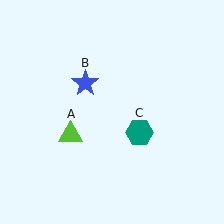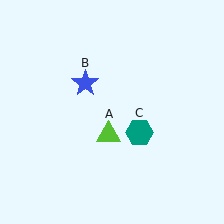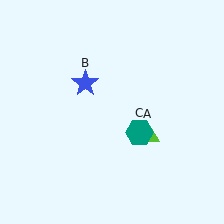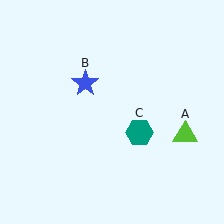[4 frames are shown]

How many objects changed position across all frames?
1 object changed position: lime triangle (object A).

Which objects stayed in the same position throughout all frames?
Blue star (object B) and teal hexagon (object C) remained stationary.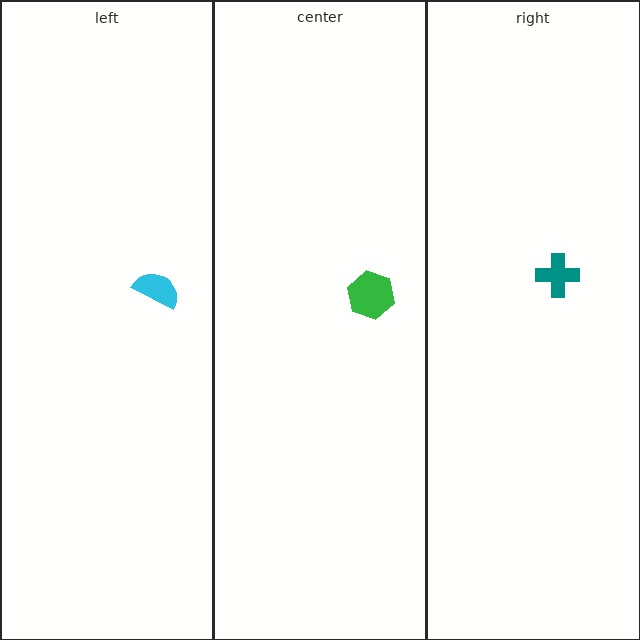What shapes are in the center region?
The green hexagon.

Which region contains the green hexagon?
The center region.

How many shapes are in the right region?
1.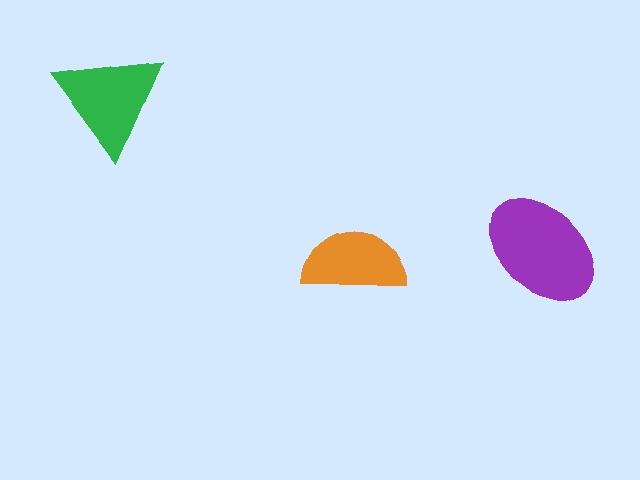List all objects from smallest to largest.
The orange semicircle, the green triangle, the purple ellipse.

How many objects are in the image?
There are 3 objects in the image.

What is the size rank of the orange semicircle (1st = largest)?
3rd.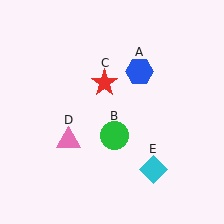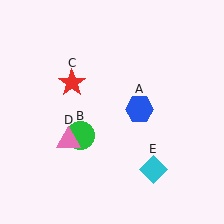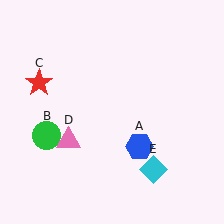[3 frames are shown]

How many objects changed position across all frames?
3 objects changed position: blue hexagon (object A), green circle (object B), red star (object C).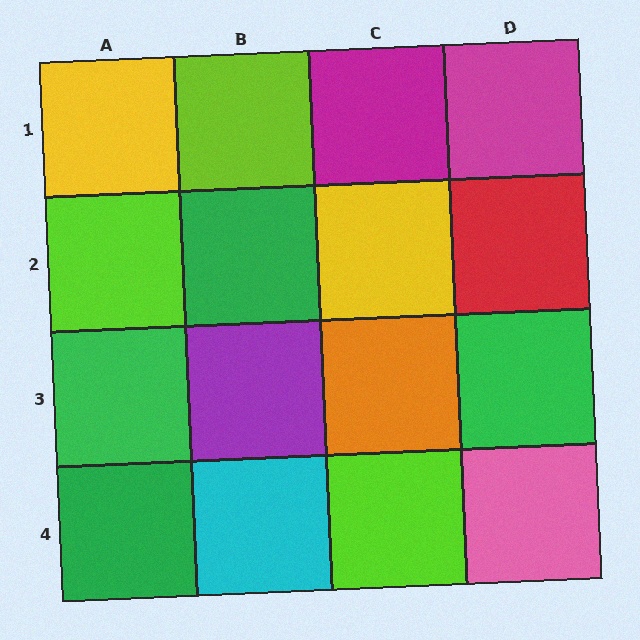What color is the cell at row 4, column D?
Pink.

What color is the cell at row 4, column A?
Green.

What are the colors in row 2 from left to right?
Lime, green, yellow, red.